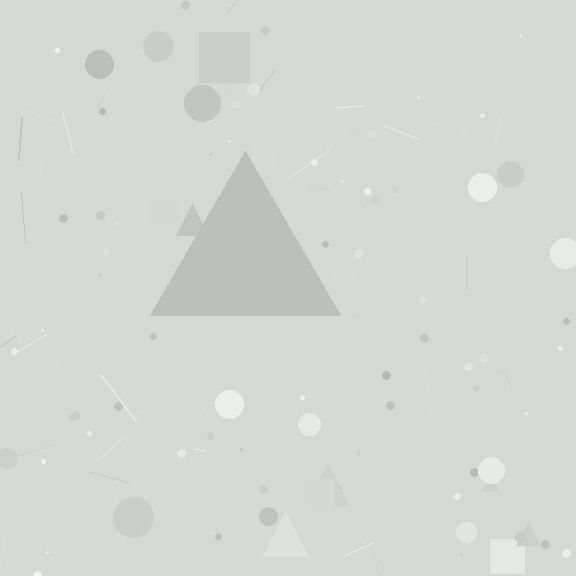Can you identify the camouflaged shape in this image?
The camouflaged shape is a triangle.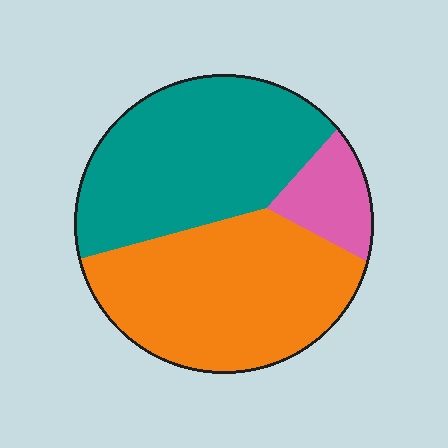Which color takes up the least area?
Pink, at roughly 10%.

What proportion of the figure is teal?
Teal covers around 45% of the figure.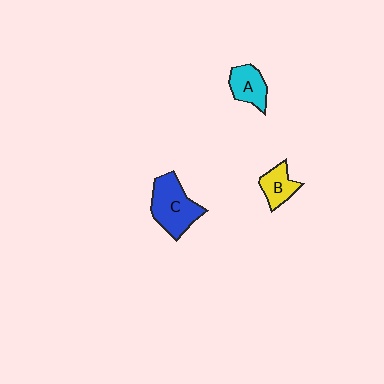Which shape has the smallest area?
Shape B (yellow).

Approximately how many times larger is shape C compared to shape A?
Approximately 1.7 times.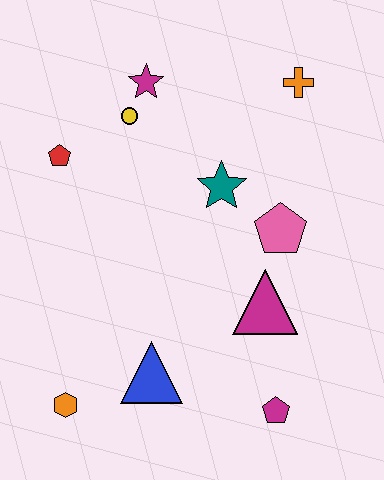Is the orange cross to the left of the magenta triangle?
No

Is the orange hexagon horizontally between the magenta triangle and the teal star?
No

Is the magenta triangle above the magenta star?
No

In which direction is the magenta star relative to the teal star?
The magenta star is above the teal star.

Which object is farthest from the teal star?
The orange hexagon is farthest from the teal star.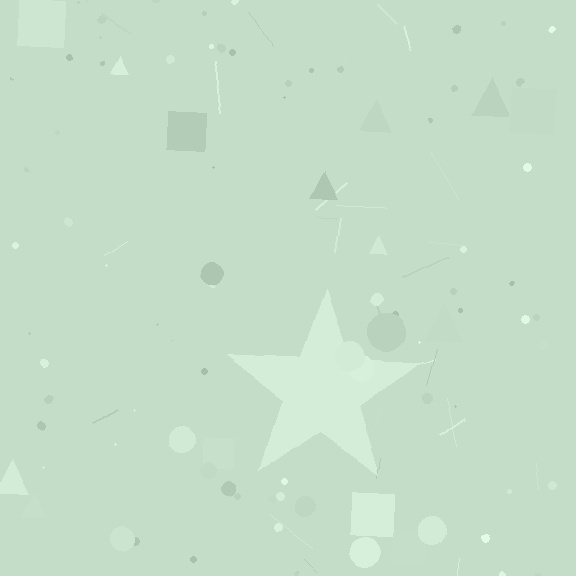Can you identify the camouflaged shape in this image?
The camouflaged shape is a star.